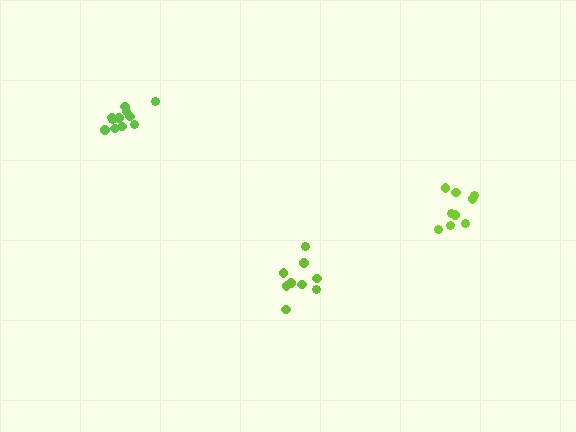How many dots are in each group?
Group 1: 9 dots, Group 2: 9 dots, Group 3: 11 dots (29 total).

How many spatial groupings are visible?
There are 3 spatial groupings.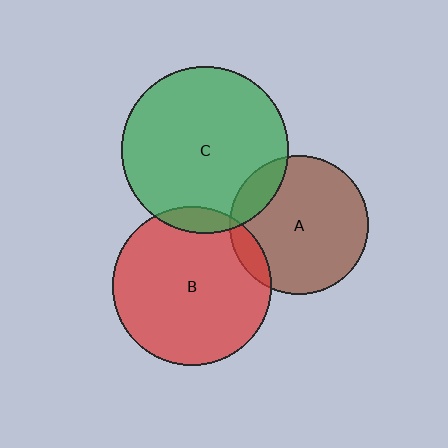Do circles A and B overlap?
Yes.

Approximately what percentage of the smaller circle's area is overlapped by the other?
Approximately 10%.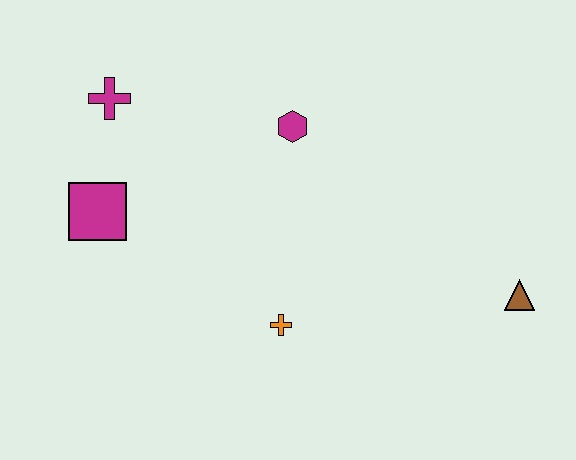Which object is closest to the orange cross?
The magenta hexagon is closest to the orange cross.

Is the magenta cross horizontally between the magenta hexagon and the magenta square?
Yes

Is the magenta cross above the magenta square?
Yes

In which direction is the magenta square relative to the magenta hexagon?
The magenta square is to the left of the magenta hexagon.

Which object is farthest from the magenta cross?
The brown triangle is farthest from the magenta cross.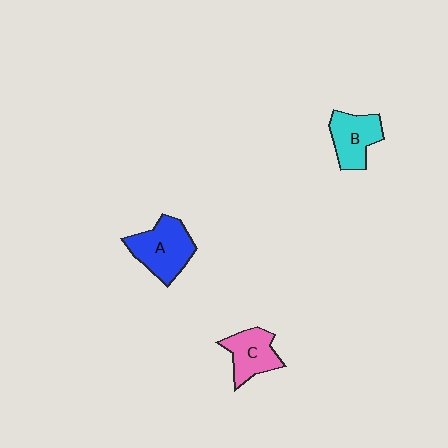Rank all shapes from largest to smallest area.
From largest to smallest: A (blue), B (cyan), C (pink).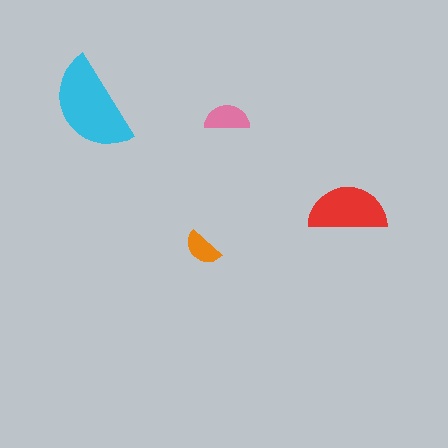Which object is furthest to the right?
The red semicircle is rightmost.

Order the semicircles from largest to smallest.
the cyan one, the red one, the pink one, the orange one.